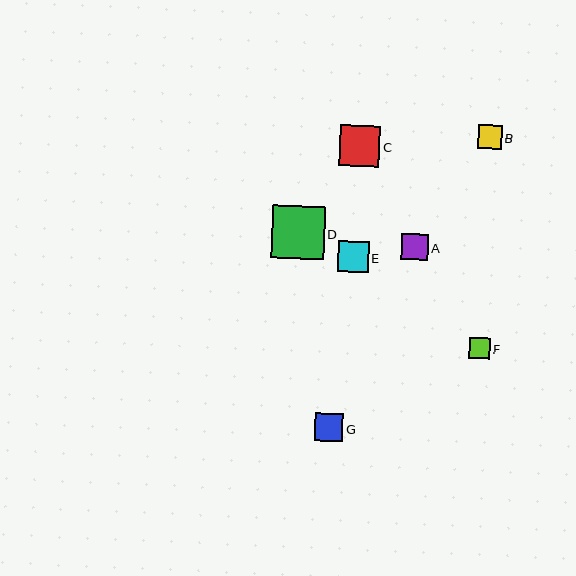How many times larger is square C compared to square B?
Square C is approximately 1.7 times the size of square B.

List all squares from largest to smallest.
From largest to smallest: D, C, E, G, A, B, F.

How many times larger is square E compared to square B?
Square E is approximately 1.3 times the size of square B.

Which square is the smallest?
Square F is the smallest with a size of approximately 21 pixels.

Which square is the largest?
Square D is the largest with a size of approximately 53 pixels.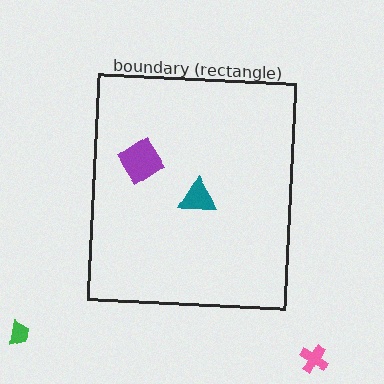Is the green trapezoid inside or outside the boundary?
Outside.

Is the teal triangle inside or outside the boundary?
Inside.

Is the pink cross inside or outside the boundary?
Outside.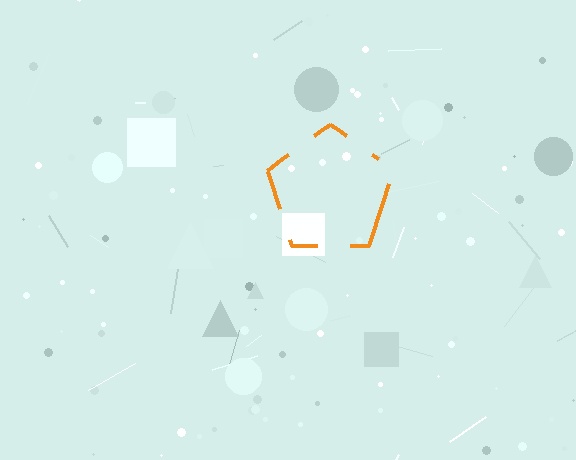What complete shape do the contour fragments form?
The contour fragments form a pentagon.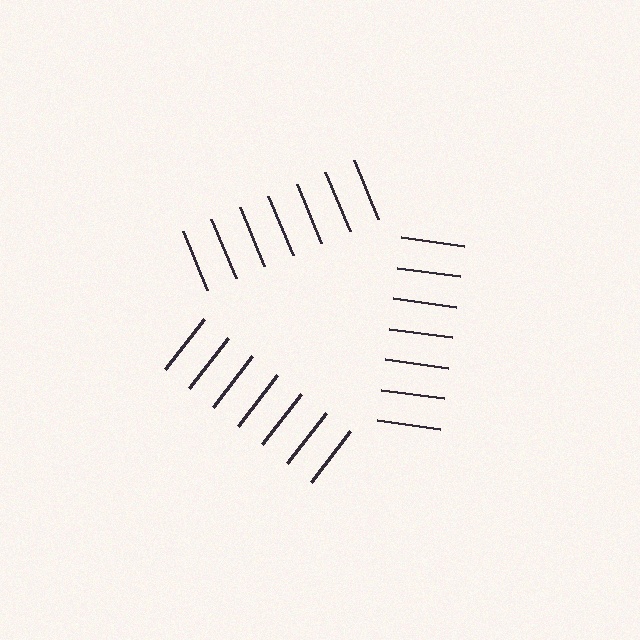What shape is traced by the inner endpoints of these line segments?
An illusory triangle — the line segments terminate on its edges but no continuous stroke is drawn.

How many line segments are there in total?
21 — 7 along each of the 3 edges.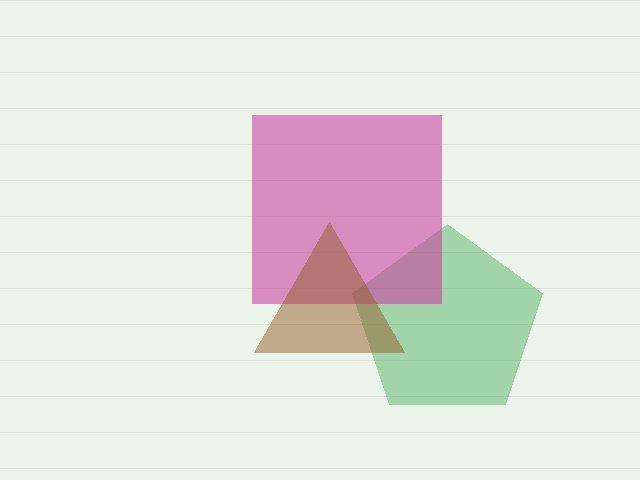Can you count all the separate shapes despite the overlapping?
Yes, there are 3 separate shapes.